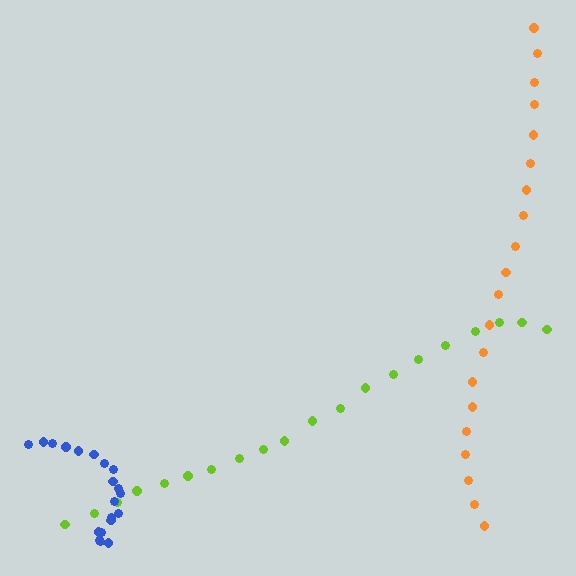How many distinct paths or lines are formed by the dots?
There are 3 distinct paths.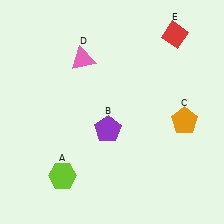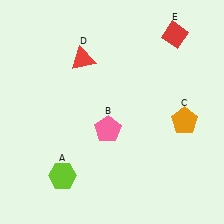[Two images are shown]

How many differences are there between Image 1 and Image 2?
There are 2 differences between the two images.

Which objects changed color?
B changed from purple to pink. D changed from pink to red.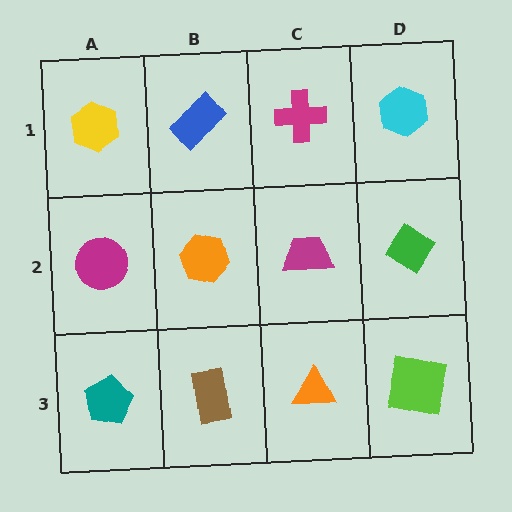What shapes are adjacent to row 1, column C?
A magenta trapezoid (row 2, column C), a blue rectangle (row 1, column B), a cyan hexagon (row 1, column D).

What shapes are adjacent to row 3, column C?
A magenta trapezoid (row 2, column C), a brown rectangle (row 3, column B), a lime square (row 3, column D).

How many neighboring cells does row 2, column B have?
4.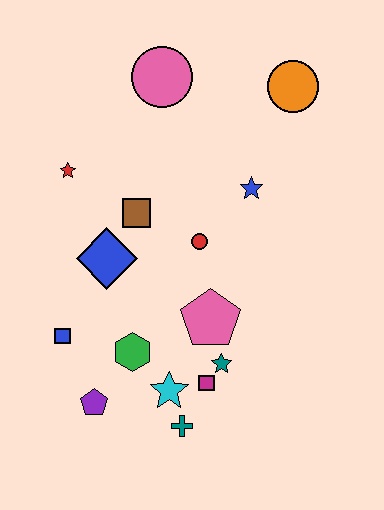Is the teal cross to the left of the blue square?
No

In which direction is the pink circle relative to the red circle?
The pink circle is above the red circle.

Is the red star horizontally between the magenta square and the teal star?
No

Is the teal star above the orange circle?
No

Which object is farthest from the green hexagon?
The orange circle is farthest from the green hexagon.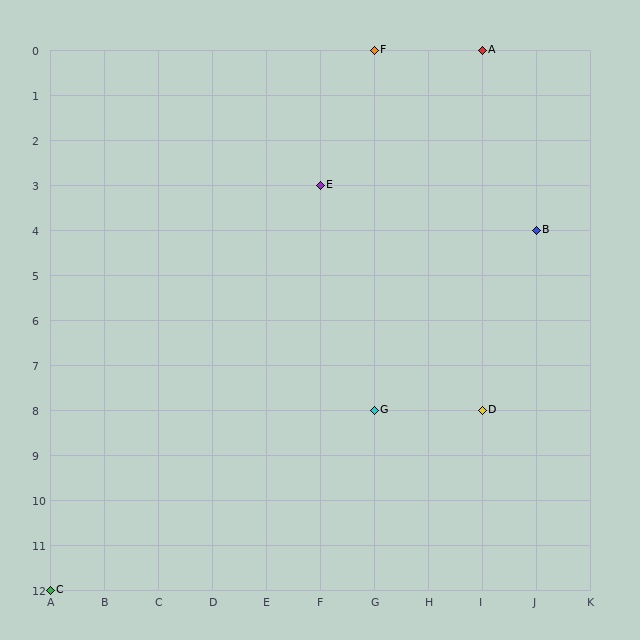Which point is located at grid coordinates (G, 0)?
Point F is at (G, 0).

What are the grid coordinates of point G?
Point G is at grid coordinates (G, 8).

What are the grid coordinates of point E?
Point E is at grid coordinates (F, 3).